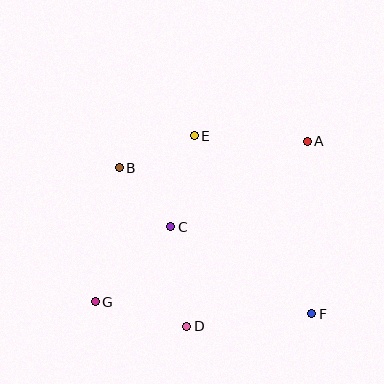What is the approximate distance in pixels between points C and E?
The distance between C and E is approximately 93 pixels.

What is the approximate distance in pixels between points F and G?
The distance between F and G is approximately 217 pixels.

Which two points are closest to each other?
Points B and C are closest to each other.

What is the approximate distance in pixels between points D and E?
The distance between D and E is approximately 190 pixels.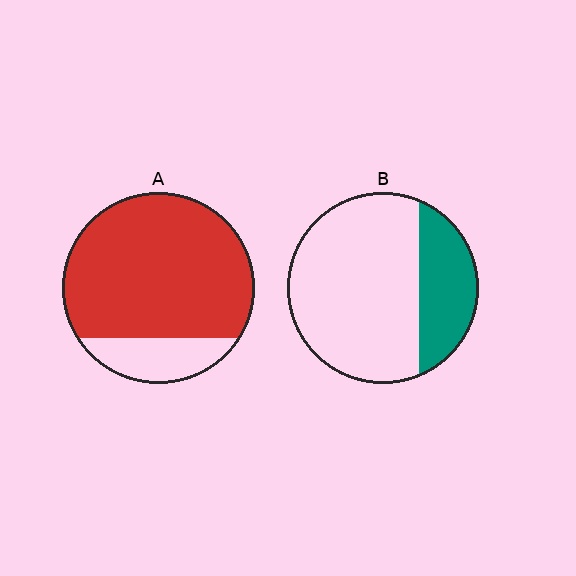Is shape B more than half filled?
No.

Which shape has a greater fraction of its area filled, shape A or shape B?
Shape A.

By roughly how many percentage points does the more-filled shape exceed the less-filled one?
By roughly 55 percentage points (A over B).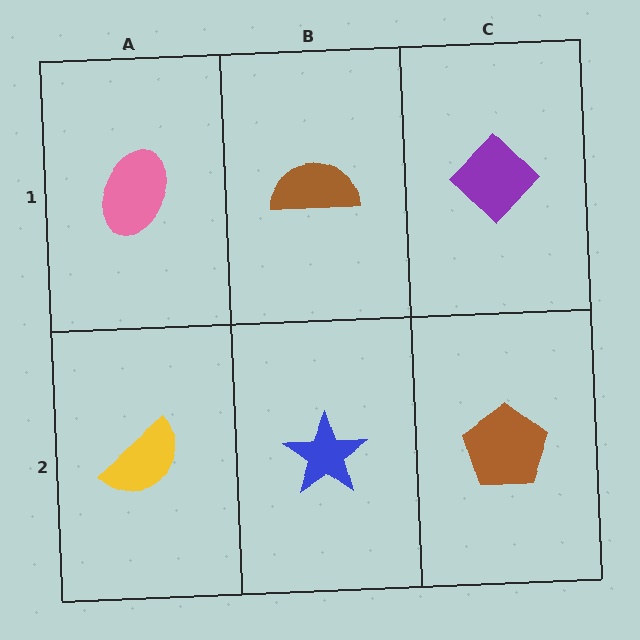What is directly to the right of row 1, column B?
A purple diamond.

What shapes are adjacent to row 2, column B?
A brown semicircle (row 1, column B), a yellow semicircle (row 2, column A), a brown pentagon (row 2, column C).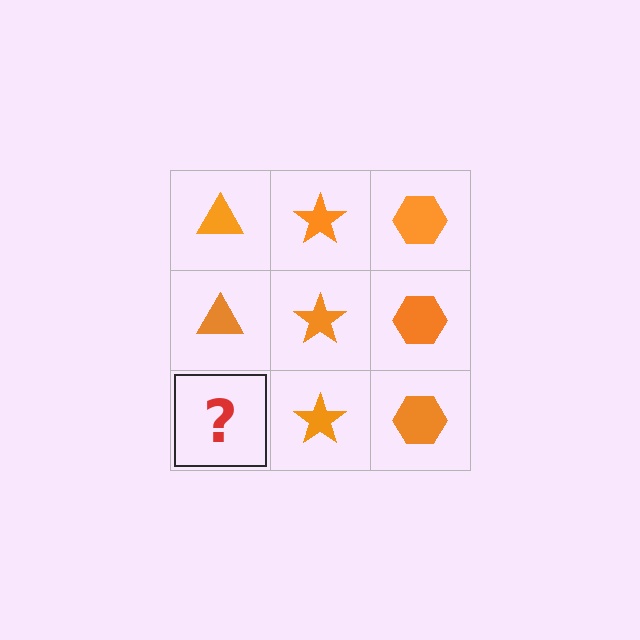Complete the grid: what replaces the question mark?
The question mark should be replaced with an orange triangle.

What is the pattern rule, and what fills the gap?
The rule is that each column has a consistent shape. The gap should be filled with an orange triangle.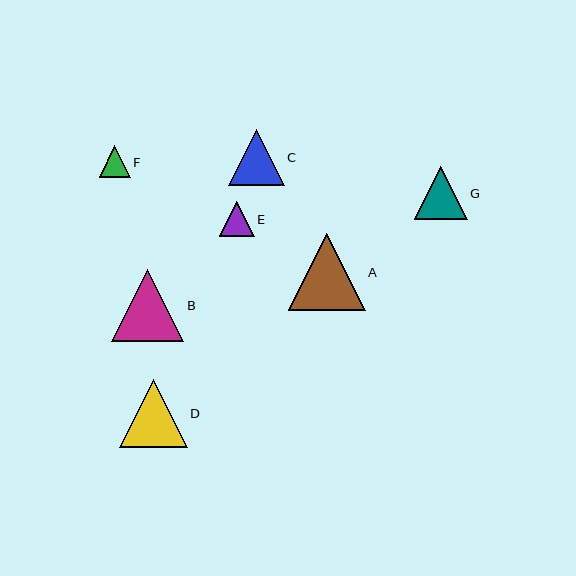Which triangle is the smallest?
Triangle F is the smallest with a size of approximately 31 pixels.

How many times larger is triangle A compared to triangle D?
Triangle A is approximately 1.1 times the size of triangle D.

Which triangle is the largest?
Triangle A is the largest with a size of approximately 77 pixels.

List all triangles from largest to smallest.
From largest to smallest: A, B, D, C, G, E, F.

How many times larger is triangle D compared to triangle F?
Triangle D is approximately 2.2 times the size of triangle F.